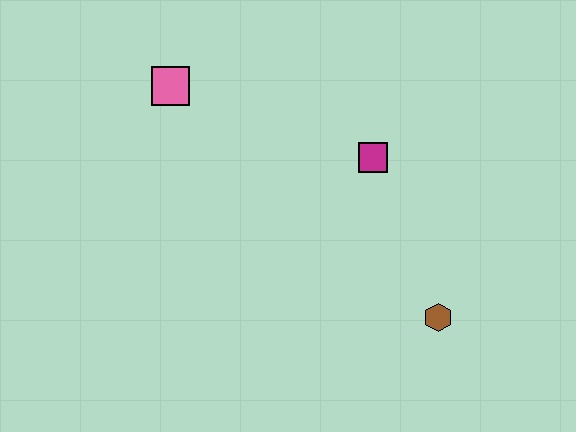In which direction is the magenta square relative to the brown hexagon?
The magenta square is above the brown hexagon.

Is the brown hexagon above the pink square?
No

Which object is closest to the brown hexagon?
The magenta square is closest to the brown hexagon.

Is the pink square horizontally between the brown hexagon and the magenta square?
No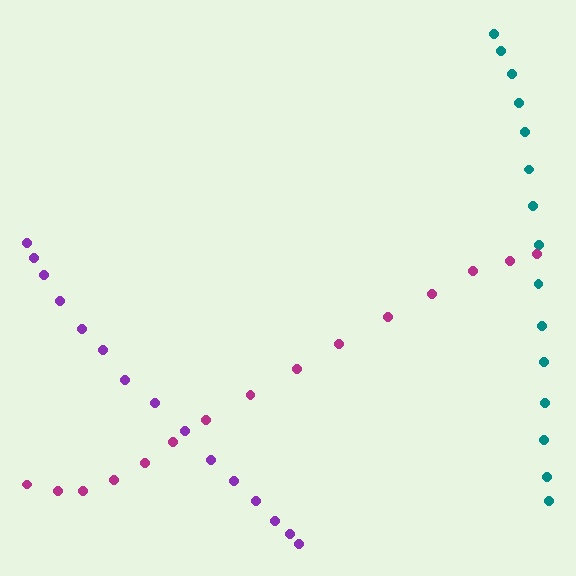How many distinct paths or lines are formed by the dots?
There are 3 distinct paths.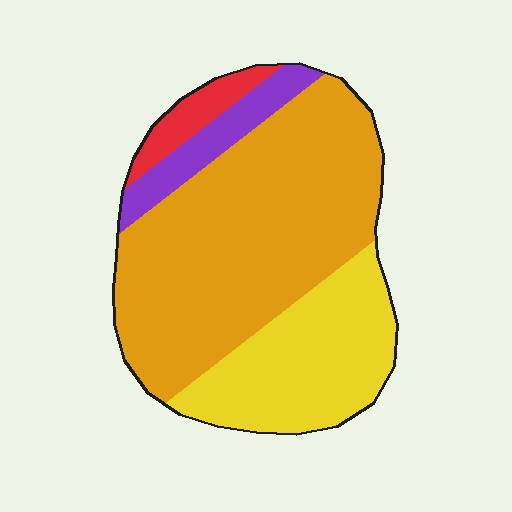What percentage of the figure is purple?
Purple takes up about one tenth (1/10) of the figure.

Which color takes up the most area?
Orange, at roughly 60%.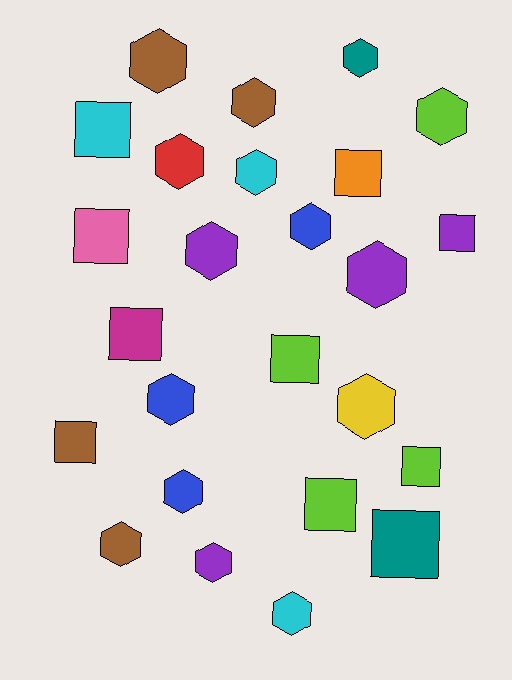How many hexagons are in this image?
There are 15 hexagons.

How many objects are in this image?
There are 25 objects.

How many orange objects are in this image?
There is 1 orange object.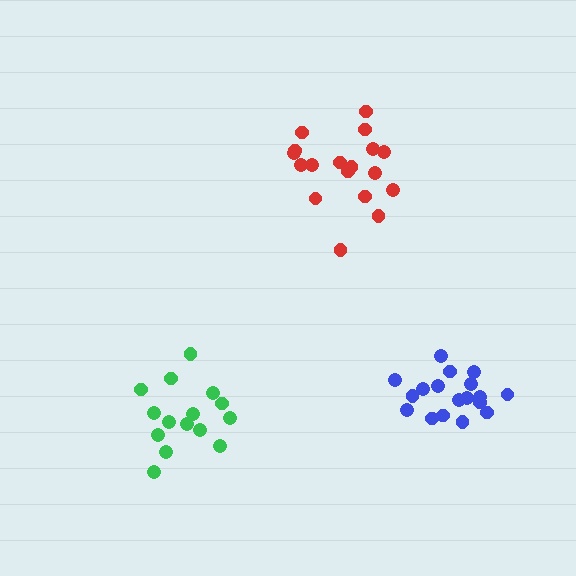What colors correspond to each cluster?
The clusters are colored: green, red, blue.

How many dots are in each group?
Group 1: 15 dots, Group 2: 18 dots, Group 3: 18 dots (51 total).